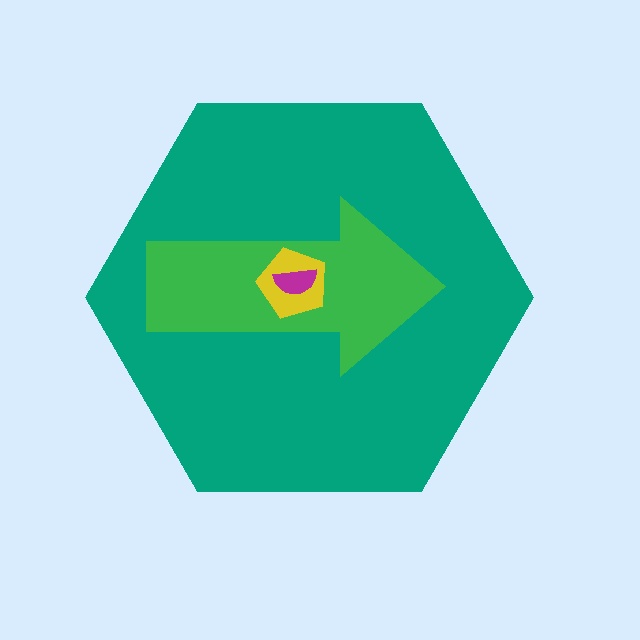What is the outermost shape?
The teal hexagon.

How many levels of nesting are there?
4.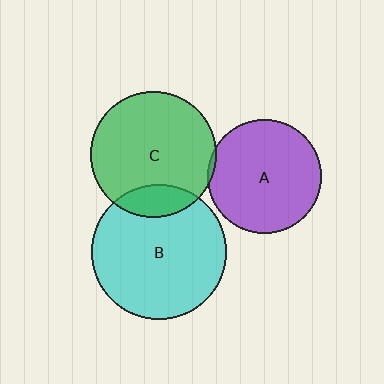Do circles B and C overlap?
Yes.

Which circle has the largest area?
Circle B (cyan).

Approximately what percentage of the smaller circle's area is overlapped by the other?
Approximately 15%.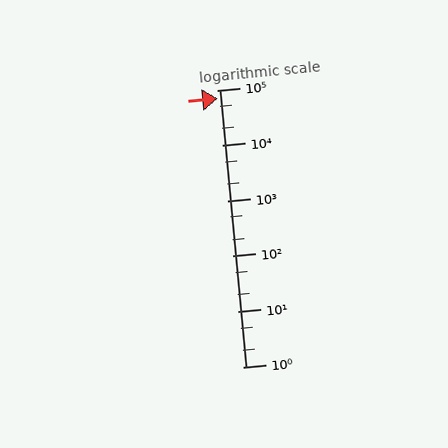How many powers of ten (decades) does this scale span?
The scale spans 5 decades, from 1 to 100000.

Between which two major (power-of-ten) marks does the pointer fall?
The pointer is between 10000 and 100000.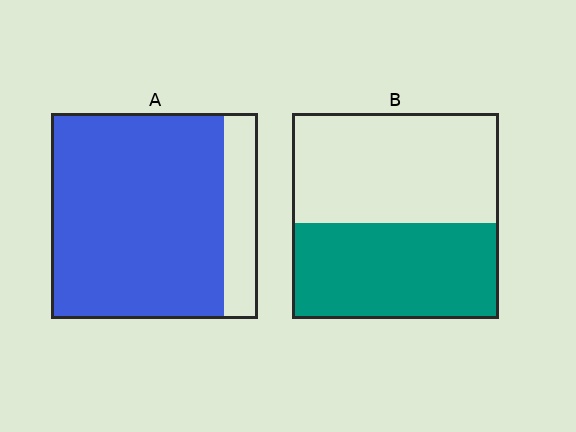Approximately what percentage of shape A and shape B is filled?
A is approximately 85% and B is approximately 45%.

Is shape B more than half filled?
Roughly half.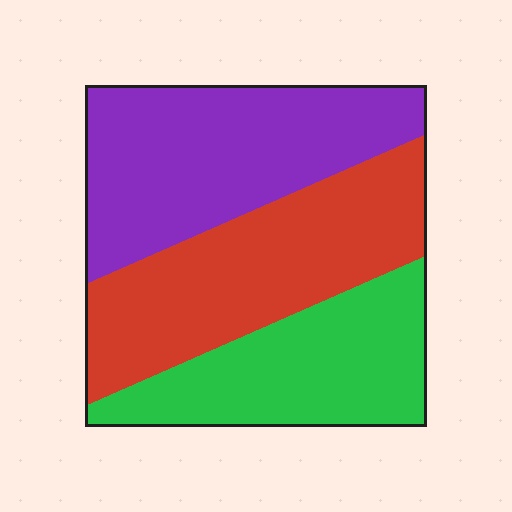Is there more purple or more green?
Purple.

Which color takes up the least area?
Green, at roughly 30%.